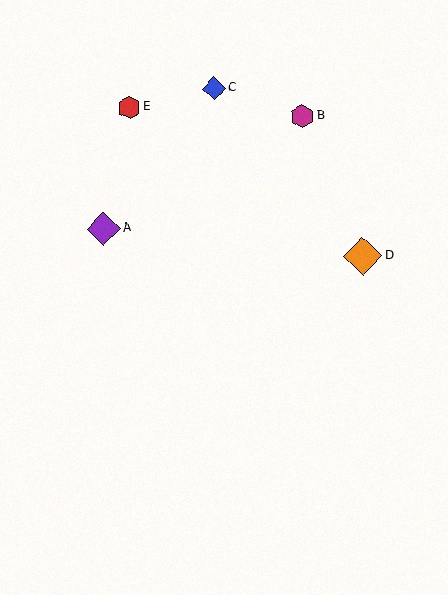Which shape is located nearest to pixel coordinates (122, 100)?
The red hexagon (labeled E) at (129, 108) is nearest to that location.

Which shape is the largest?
The orange diamond (labeled D) is the largest.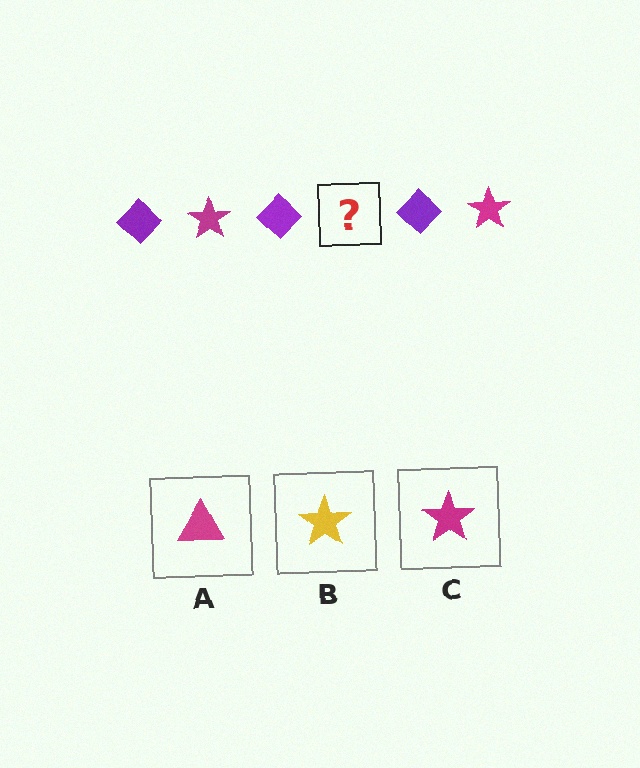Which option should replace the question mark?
Option C.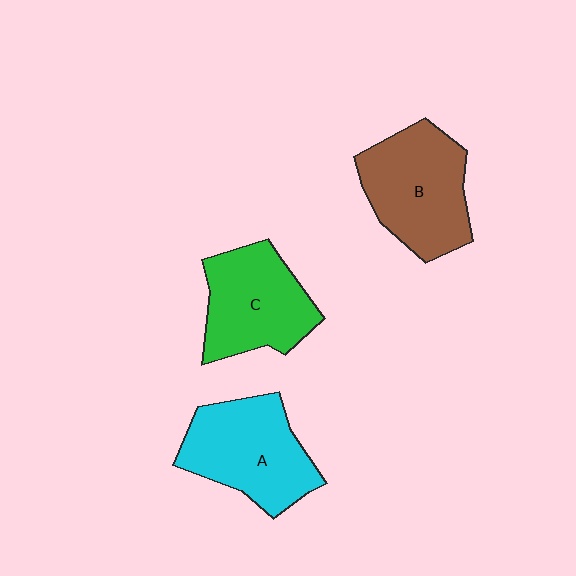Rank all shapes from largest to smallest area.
From largest to smallest: B (brown), A (cyan), C (green).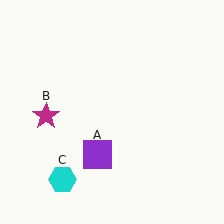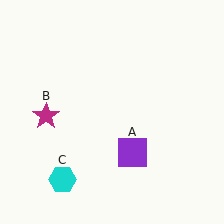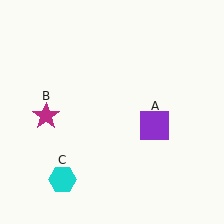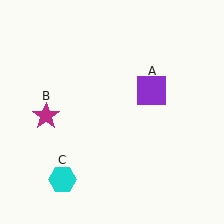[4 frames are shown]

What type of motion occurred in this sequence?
The purple square (object A) rotated counterclockwise around the center of the scene.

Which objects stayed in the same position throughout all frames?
Magenta star (object B) and cyan hexagon (object C) remained stationary.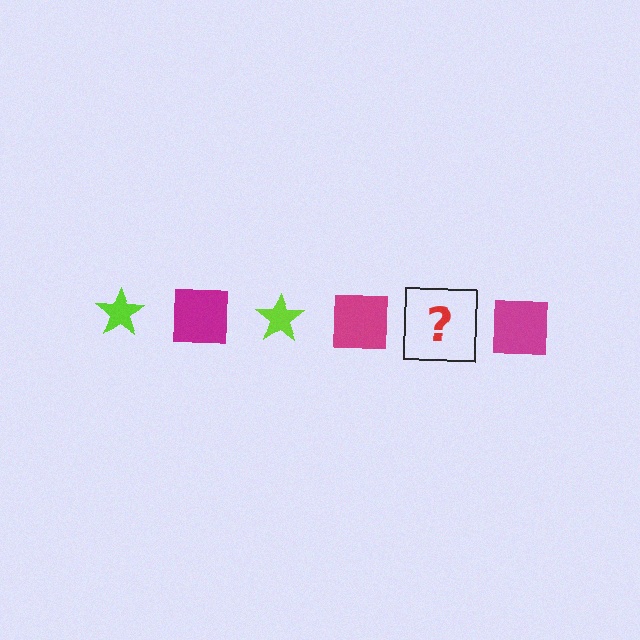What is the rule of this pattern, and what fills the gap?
The rule is that the pattern alternates between lime star and magenta square. The gap should be filled with a lime star.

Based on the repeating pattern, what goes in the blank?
The blank should be a lime star.